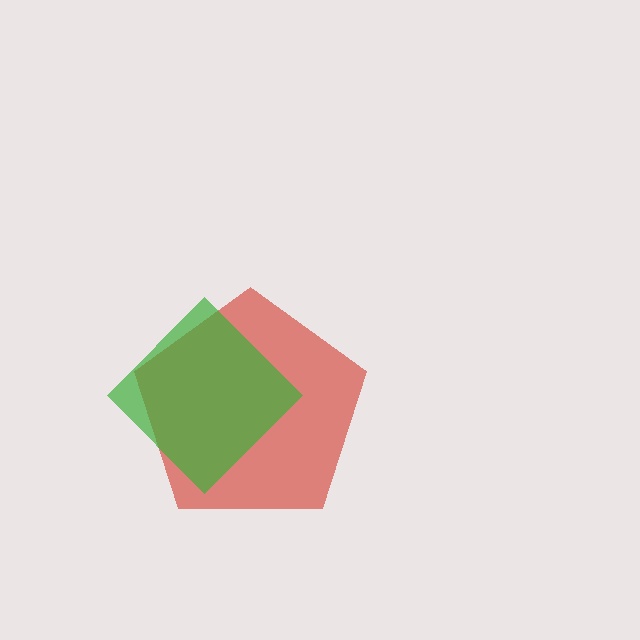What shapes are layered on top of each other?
The layered shapes are: a red pentagon, a green diamond.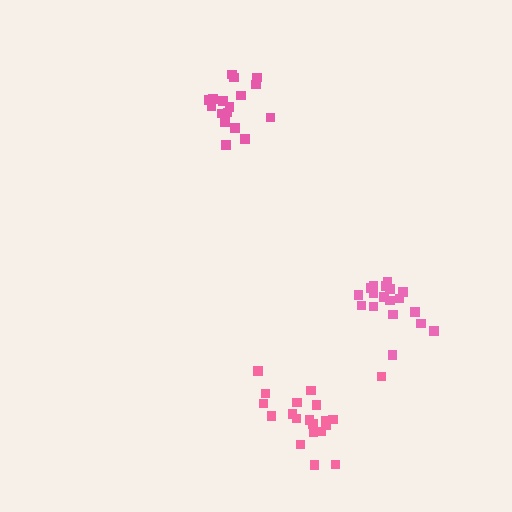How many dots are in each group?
Group 1: 17 dots, Group 2: 20 dots, Group 3: 18 dots (55 total).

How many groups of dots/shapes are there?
There are 3 groups.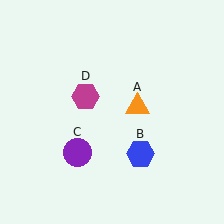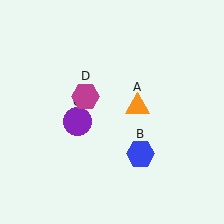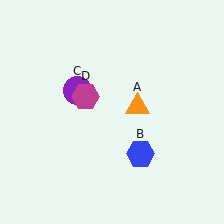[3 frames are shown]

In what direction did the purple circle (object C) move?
The purple circle (object C) moved up.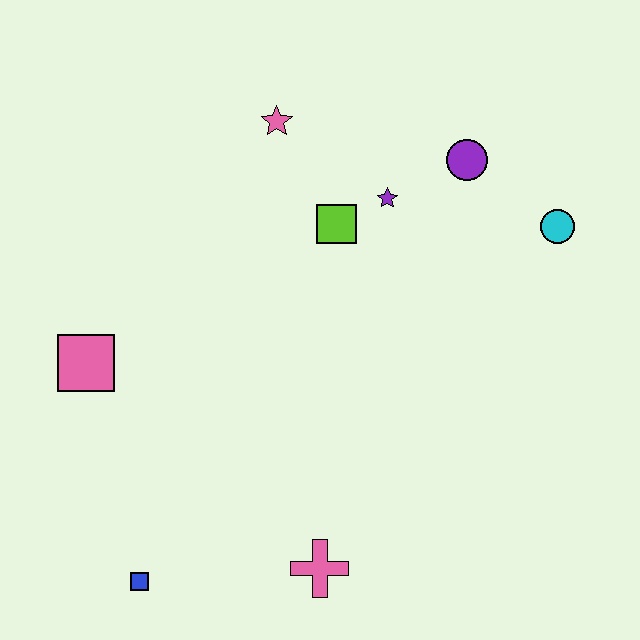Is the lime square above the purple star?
No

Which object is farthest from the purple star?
The blue square is farthest from the purple star.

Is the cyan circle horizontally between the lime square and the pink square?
No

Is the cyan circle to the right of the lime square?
Yes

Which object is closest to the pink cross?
The blue square is closest to the pink cross.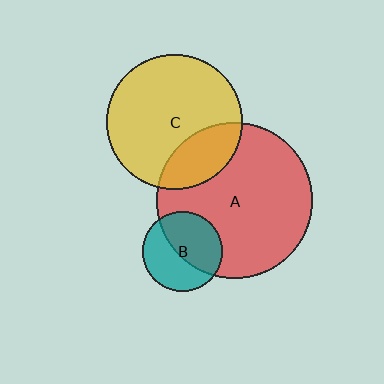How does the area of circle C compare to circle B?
Approximately 2.9 times.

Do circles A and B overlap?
Yes.